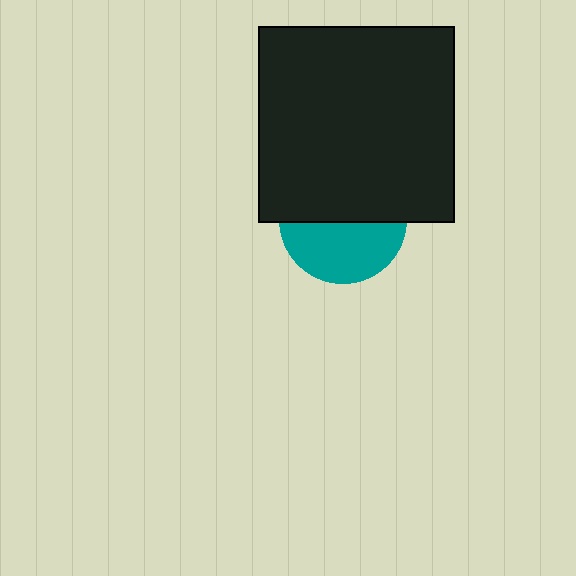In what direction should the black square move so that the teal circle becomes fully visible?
The black square should move up. That is the shortest direction to clear the overlap and leave the teal circle fully visible.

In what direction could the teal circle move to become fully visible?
The teal circle could move down. That would shift it out from behind the black square entirely.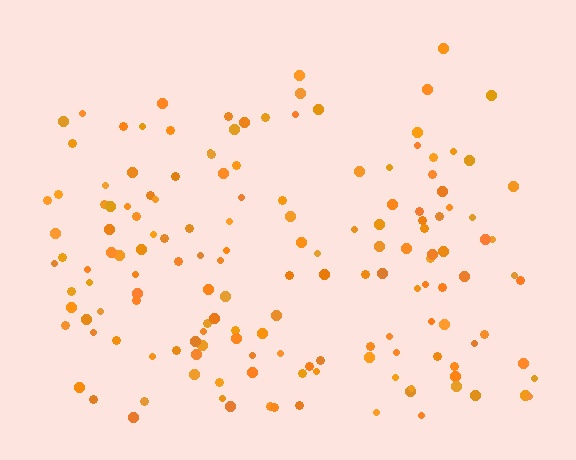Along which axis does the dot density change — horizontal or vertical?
Vertical.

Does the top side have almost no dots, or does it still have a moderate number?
Still a moderate number, just noticeably fewer than the bottom.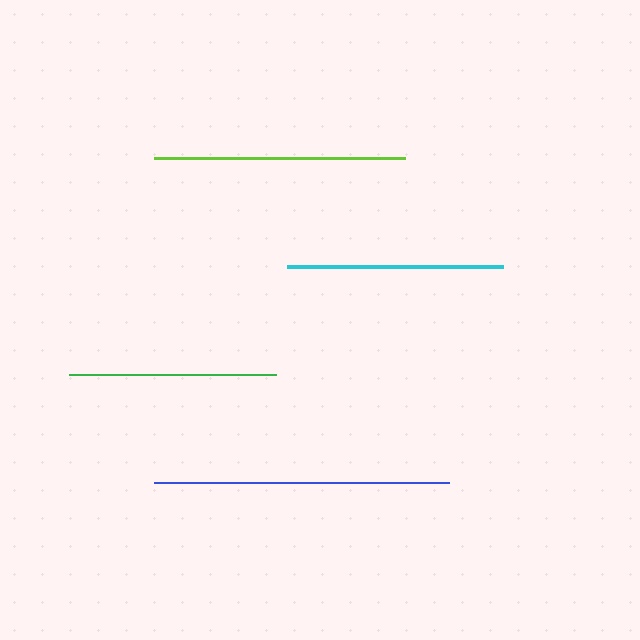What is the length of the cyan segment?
The cyan segment is approximately 216 pixels long.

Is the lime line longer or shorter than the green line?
The lime line is longer than the green line.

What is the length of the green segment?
The green segment is approximately 207 pixels long.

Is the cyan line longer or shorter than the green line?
The cyan line is longer than the green line.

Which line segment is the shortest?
The green line is the shortest at approximately 207 pixels.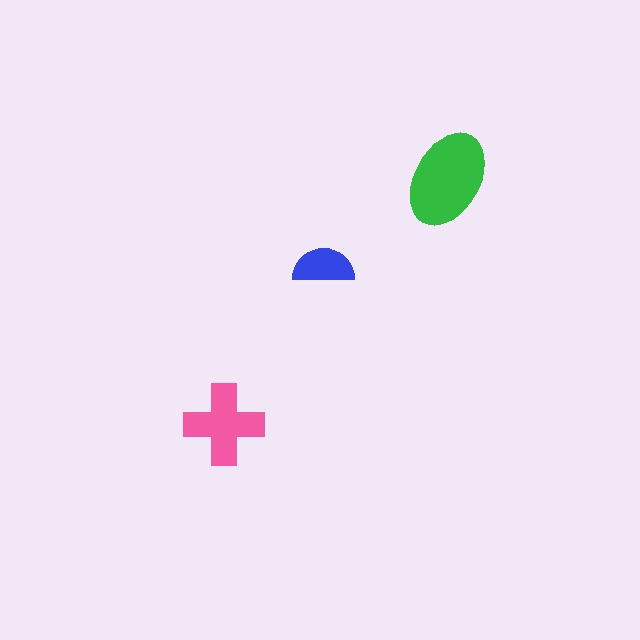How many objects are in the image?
There are 3 objects in the image.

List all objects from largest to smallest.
The green ellipse, the pink cross, the blue semicircle.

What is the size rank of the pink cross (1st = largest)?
2nd.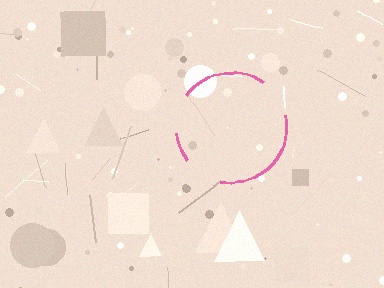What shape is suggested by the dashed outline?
The dashed outline suggests a circle.